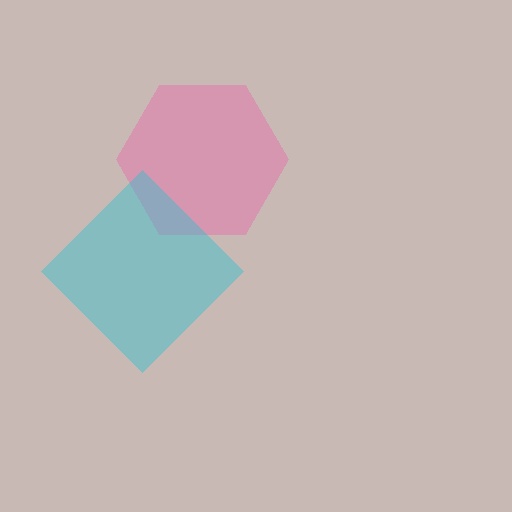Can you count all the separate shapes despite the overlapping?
Yes, there are 2 separate shapes.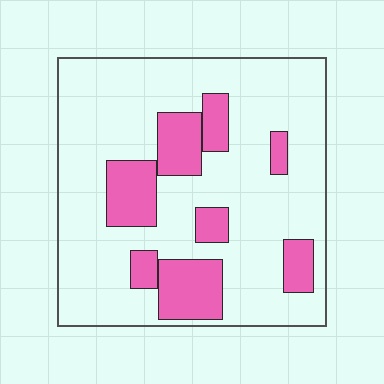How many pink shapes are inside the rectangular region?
8.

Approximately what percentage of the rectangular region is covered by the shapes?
Approximately 25%.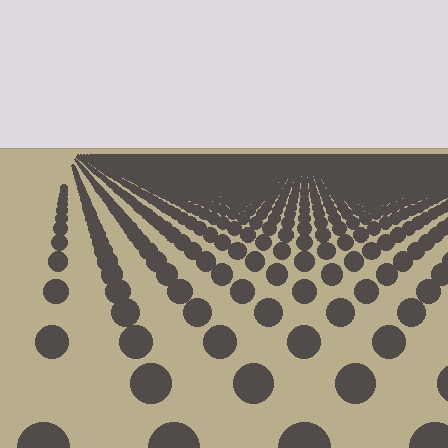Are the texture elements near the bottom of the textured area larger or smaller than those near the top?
Larger. Near the bottom, elements are closer to the viewer and appear at a bigger on-screen size.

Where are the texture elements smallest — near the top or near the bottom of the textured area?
Near the top.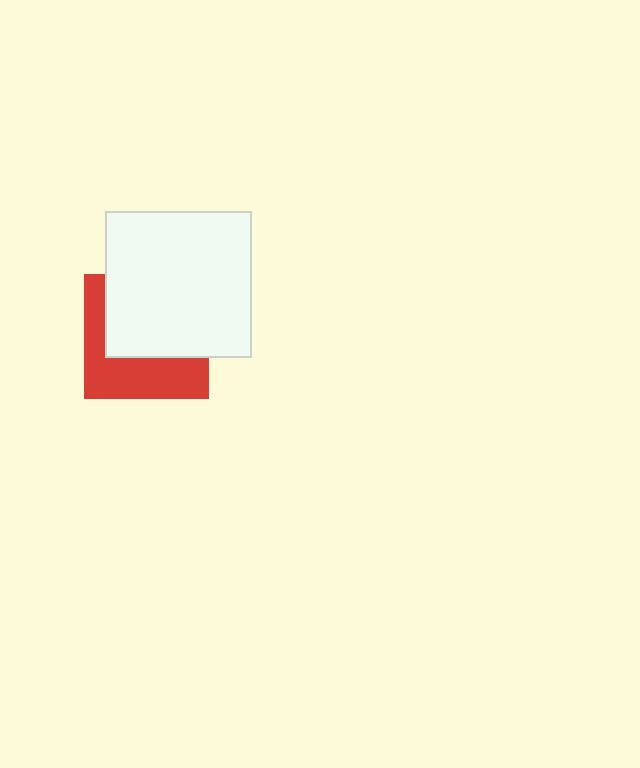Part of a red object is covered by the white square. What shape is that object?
It is a square.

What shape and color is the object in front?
The object in front is a white square.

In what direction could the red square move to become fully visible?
The red square could move down. That would shift it out from behind the white square entirely.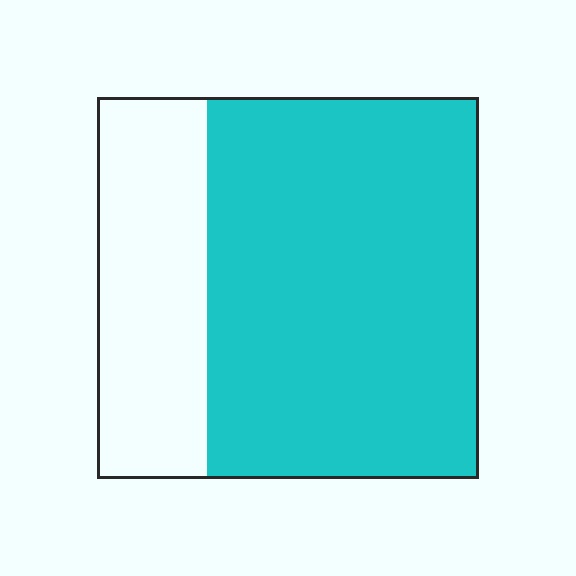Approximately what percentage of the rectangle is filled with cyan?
Approximately 70%.